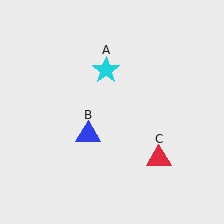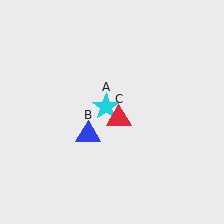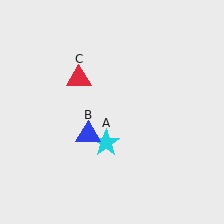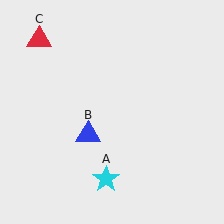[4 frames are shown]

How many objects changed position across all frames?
2 objects changed position: cyan star (object A), red triangle (object C).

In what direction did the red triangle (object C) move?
The red triangle (object C) moved up and to the left.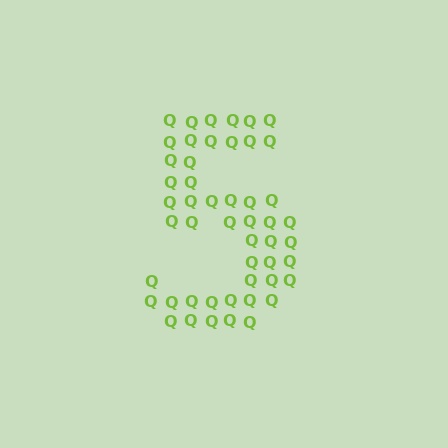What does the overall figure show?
The overall figure shows the digit 5.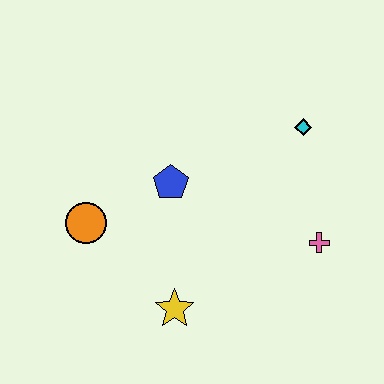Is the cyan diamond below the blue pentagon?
No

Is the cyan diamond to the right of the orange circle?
Yes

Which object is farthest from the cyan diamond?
The orange circle is farthest from the cyan diamond.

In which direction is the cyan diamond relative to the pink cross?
The cyan diamond is above the pink cross.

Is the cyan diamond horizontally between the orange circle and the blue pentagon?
No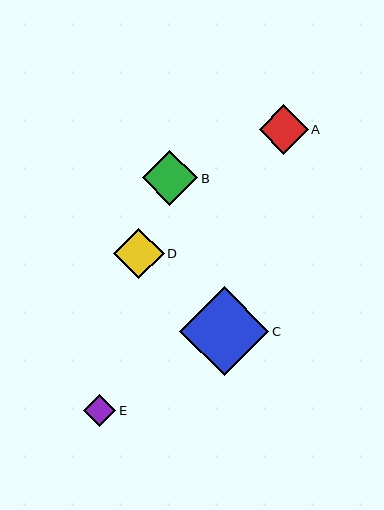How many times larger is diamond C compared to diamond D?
Diamond C is approximately 1.8 times the size of diamond D.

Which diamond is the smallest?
Diamond E is the smallest with a size of approximately 32 pixels.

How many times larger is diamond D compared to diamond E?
Diamond D is approximately 1.6 times the size of diamond E.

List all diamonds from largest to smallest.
From largest to smallest: C, B, D, A, E.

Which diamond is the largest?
Diamond C is the largest with a size of approximately 89 pixels.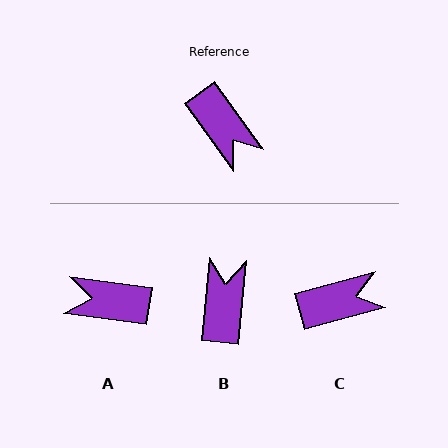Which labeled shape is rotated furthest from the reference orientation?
B, about 139 degrees away.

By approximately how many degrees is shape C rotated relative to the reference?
Approximately 69 degrees counter-clockwise.